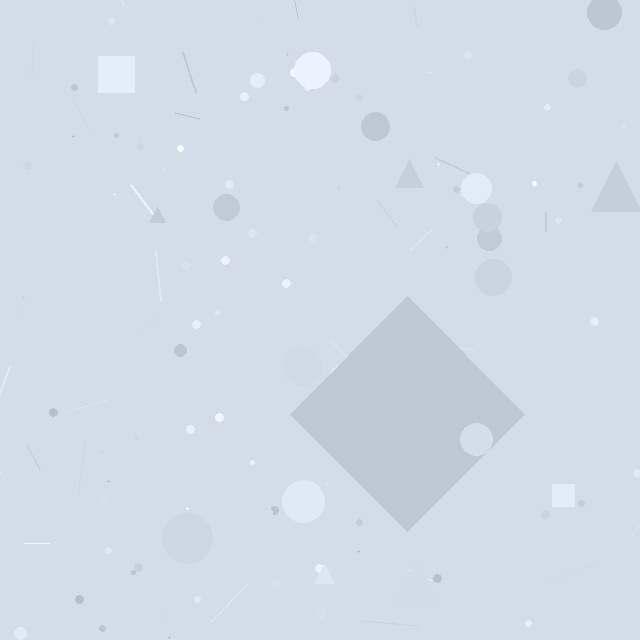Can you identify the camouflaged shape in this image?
The camouflaged shape is a diamond.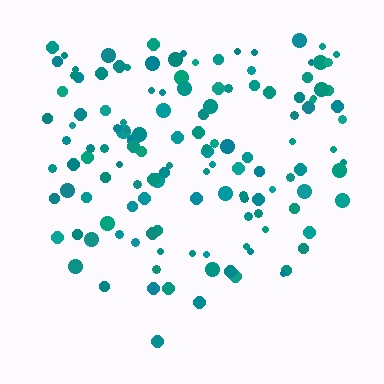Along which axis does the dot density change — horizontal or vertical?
Vertical.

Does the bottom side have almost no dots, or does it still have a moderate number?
Still a moderate number, just noticeably fewer than the top.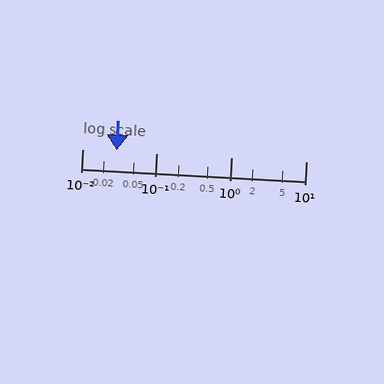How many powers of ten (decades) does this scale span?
The scale spans 3 decades, from 0.01 to 10.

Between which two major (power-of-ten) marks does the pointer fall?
The pointer is between 0.01 and 0.1.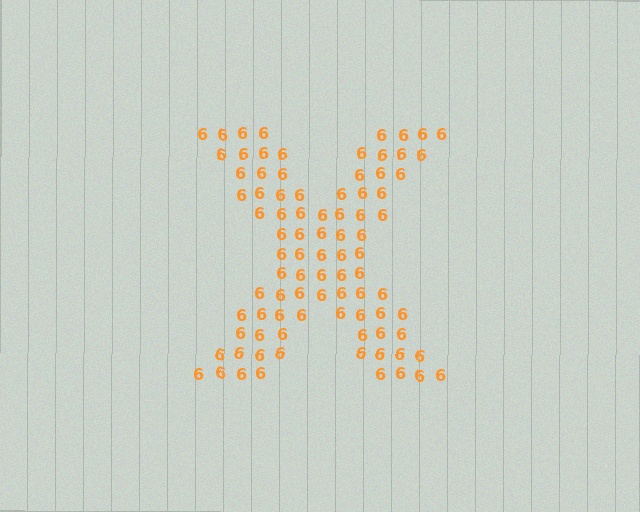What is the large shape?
The large shape is the letter X.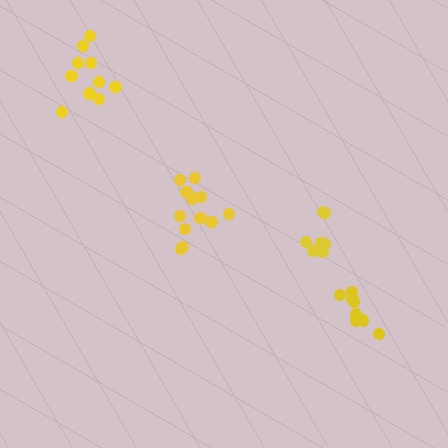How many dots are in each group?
Group 1: 10 dots, Group 2: 12 dots, Group 3: 8 dots, Group 4: 7 dots (37 total).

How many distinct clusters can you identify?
There are 4 distinct clusters.